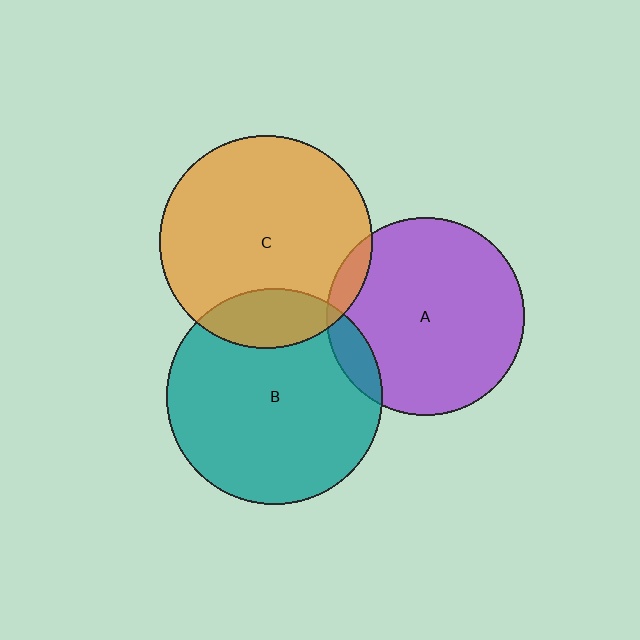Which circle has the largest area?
Circle B (teal).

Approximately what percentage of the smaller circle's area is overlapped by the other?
Approximately 5%.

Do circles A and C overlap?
Yes.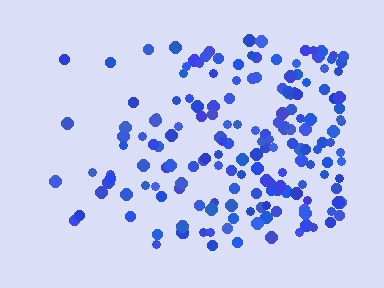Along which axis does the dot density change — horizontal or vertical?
Horizontal.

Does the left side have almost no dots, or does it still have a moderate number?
Still a moderate number, just noticeably fewer than the right.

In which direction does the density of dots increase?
From left to right, with the right side densest.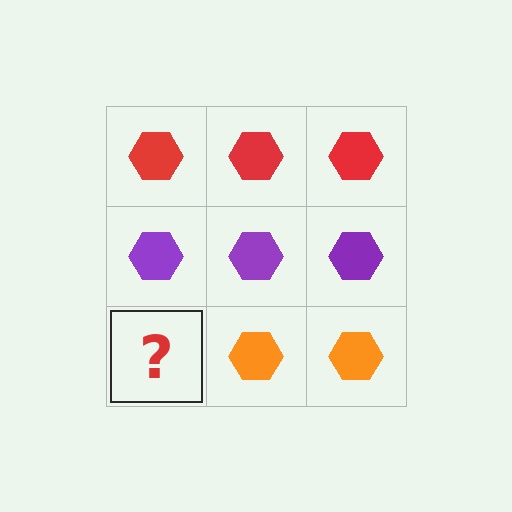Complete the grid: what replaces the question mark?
The question mark should be replaced with an orange hexagon.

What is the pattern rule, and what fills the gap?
The rule is that each row has a consistent color. The gap should be filled with an orange hexagon.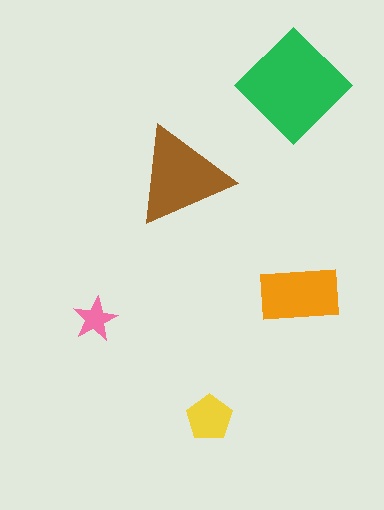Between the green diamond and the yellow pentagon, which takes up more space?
The green diamond.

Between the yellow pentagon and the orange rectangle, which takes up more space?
The orange rectangle.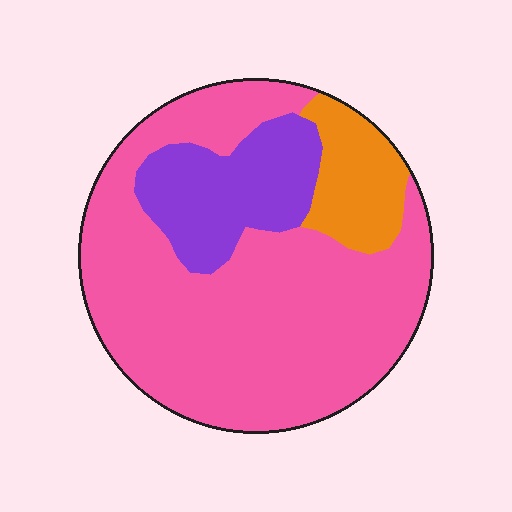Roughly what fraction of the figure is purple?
Purple takes up less than a quarter of the figure.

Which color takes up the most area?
Pink, at roughly 70%.